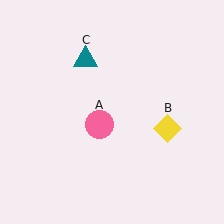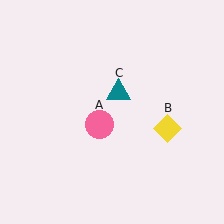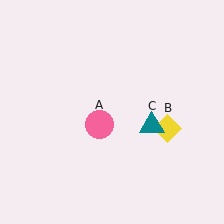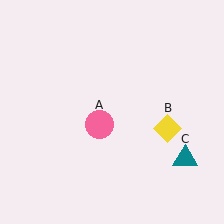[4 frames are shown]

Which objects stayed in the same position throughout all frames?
Pink circle (object A) and yellow diamond (object B) remained stationary.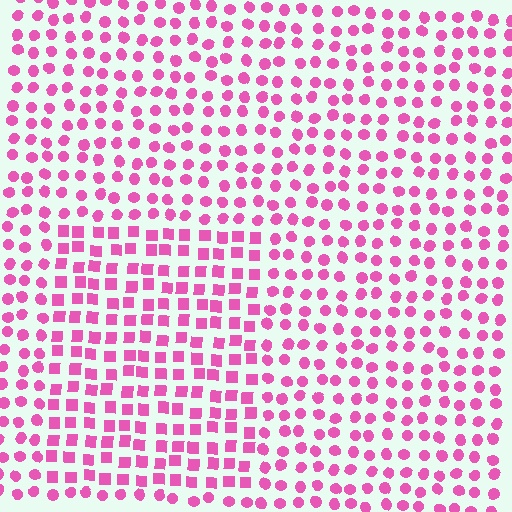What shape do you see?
I see a rectangle.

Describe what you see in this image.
The image is filled with small pink elements arranged in a uniform grid. A rectangle-shaped region contains squares, while the surrounding area contains circles. The boundary is defined purely by the change in element shape.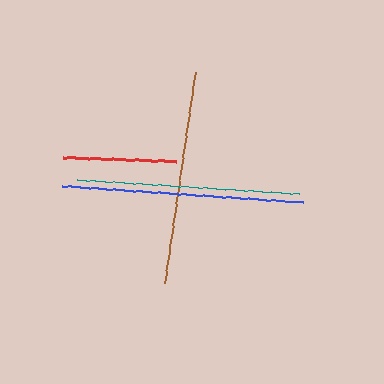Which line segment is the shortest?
The red line is the shortest at approximately 112 pixels.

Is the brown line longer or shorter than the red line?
The brown line is longer than the red line.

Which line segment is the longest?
The blue line is the longest at approximately 241 pixels.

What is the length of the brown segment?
The brown segment is approximately 214 pixels long.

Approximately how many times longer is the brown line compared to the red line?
The brown line is approximately 1.9 times the length of the red line.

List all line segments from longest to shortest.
From longest to shortest: blue, teal, brown, red.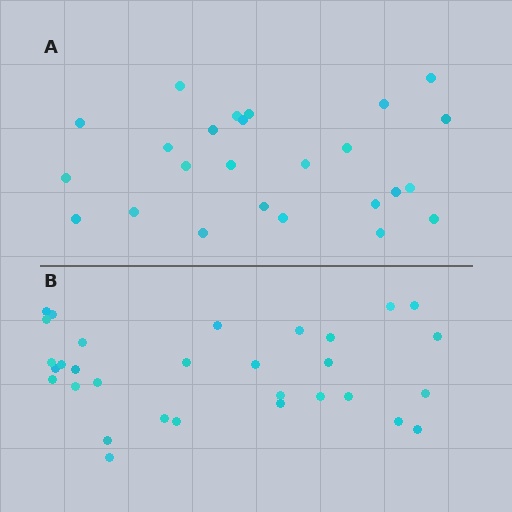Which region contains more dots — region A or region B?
Region B (the bottom region) has more dots.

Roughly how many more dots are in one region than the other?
Region B has about 6 more dots than region A.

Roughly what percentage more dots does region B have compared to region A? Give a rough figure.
About 25% more.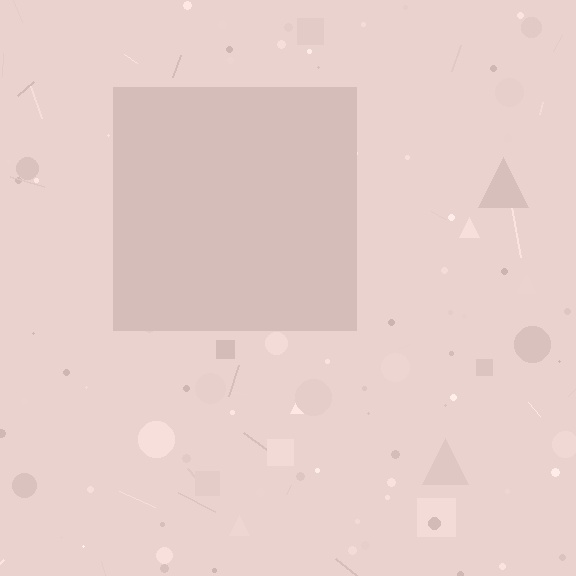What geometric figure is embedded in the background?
A square is embedded in the background.